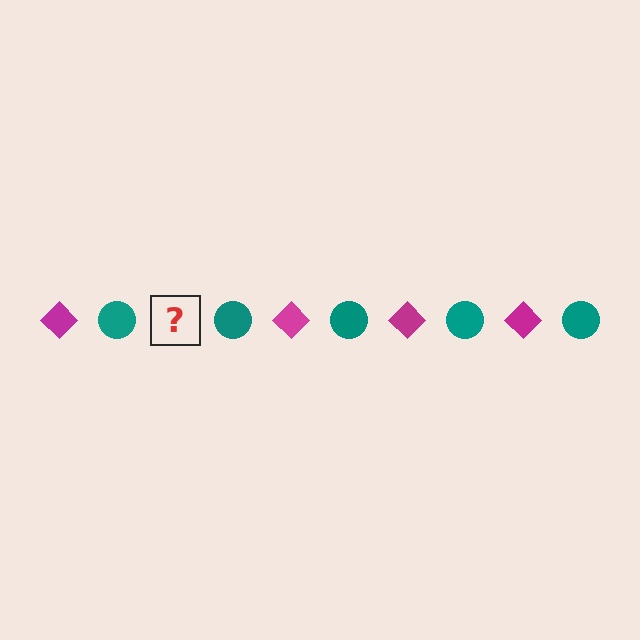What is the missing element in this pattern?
The missing element is a magenta diamond.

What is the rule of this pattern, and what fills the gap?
The rule is that the pattern alternates between magenta diamond and teal circle. The gap should be filled with a magenta diamond.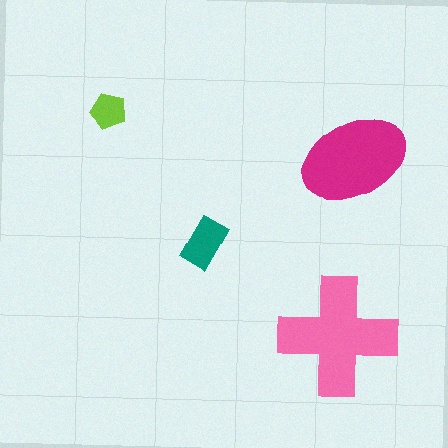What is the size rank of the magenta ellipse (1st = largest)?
2nd.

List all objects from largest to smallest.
The pink cross, the magenta ellipse, the teal rectangle, the lime pentagon.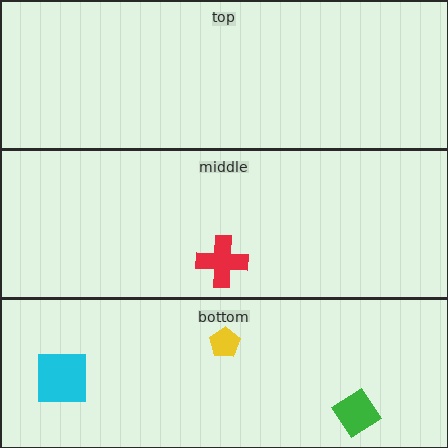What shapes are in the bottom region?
The yellow pentagon, the cyan square, the green diamond.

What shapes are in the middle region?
The red cross.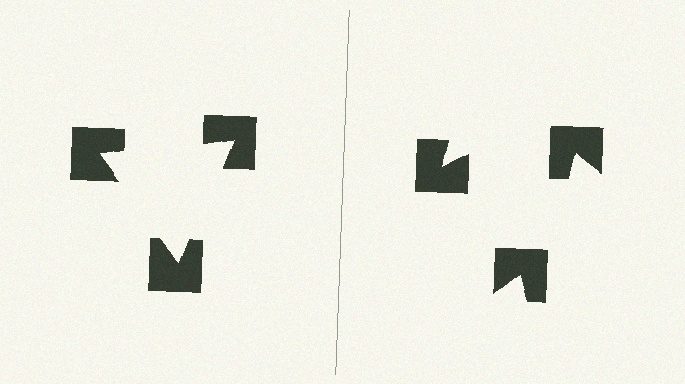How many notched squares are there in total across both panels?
6 — 3 on each side.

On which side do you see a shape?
An illusory triangle appears on the left side. On the right side the wedge cuts are rotated, so no coherent shape forms.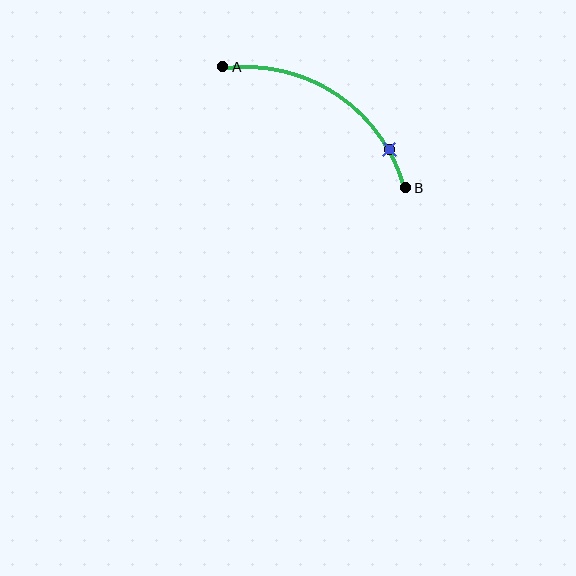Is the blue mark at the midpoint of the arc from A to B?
No. The blue mark lies on the arc but is closer to endpoint B. The arc midpoint would be at the point on the curve equidistant along the arc from both A and B.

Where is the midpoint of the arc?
The arc midpoint is the point on the curve farthest from the straight line joining A and B. It sits above that line.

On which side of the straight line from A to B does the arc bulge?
The arc bulges above the straight line connecting A and B.